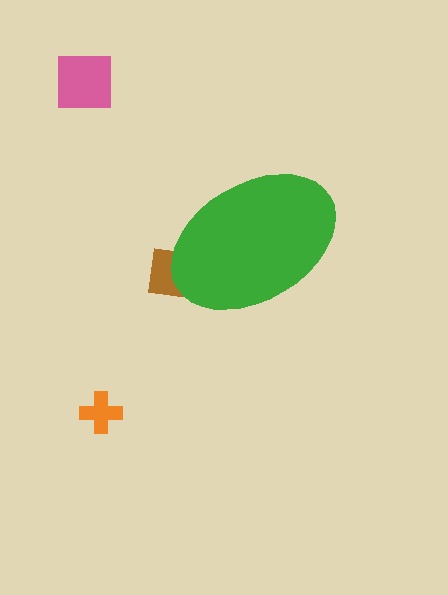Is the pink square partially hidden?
No, the pink square is fully visible.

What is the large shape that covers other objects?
A green ellipse.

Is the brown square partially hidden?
Yes, the brown square is partially hidden behind the green ellipse.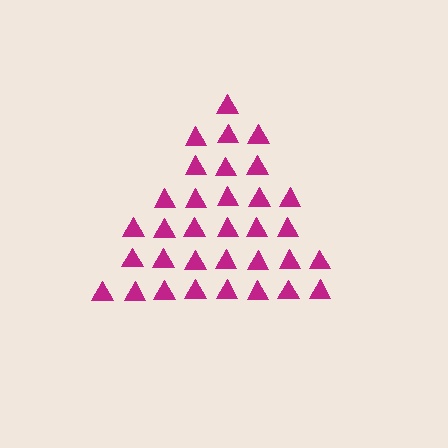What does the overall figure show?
The overall figure shows a triangle.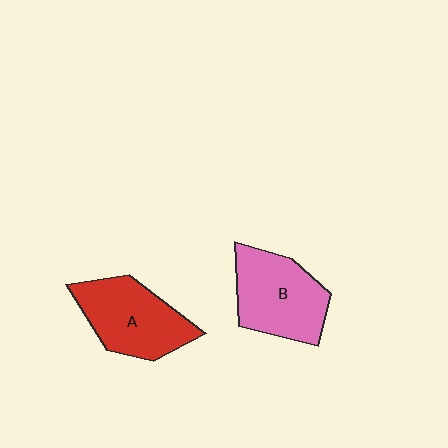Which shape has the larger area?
Shape B (pink).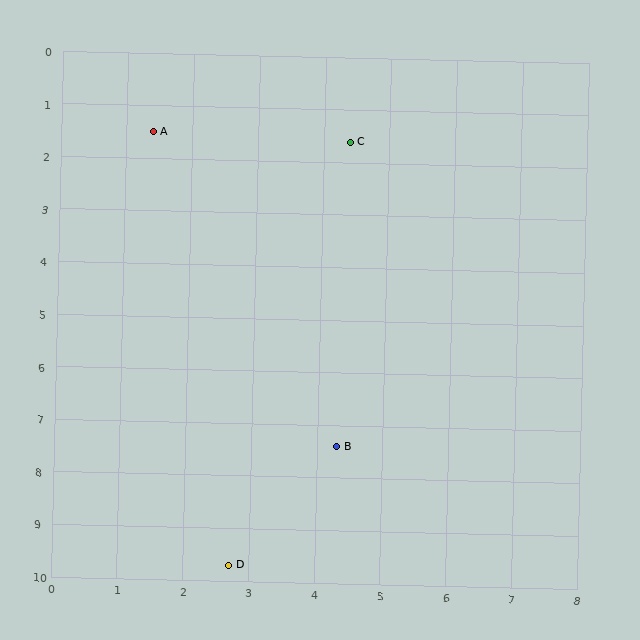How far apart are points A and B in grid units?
Points A and B are about 6.6 grid units apart.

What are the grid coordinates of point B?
Point B is at approximately (4.3, 7.4).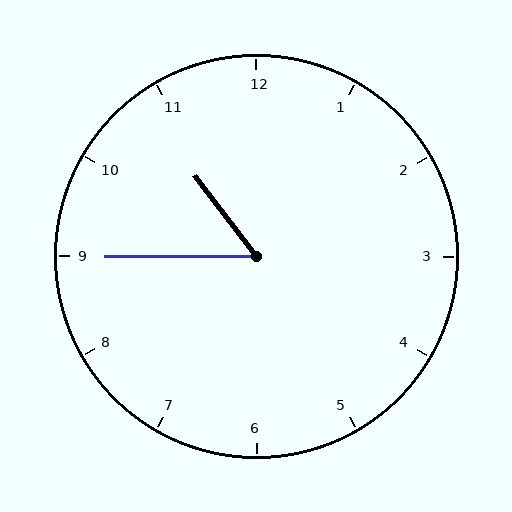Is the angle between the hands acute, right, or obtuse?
It is acute.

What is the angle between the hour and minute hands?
Approximately 52 degrees.